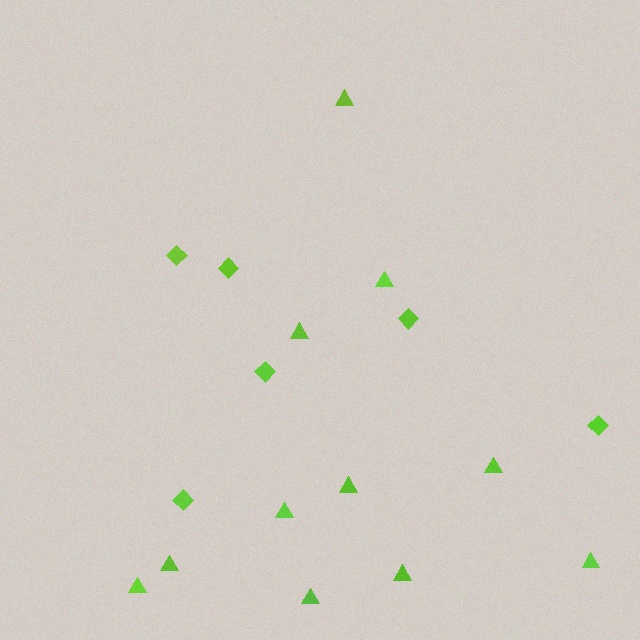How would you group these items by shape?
There are 2 groups: one group of triangles (11) and one group of diamonds (6).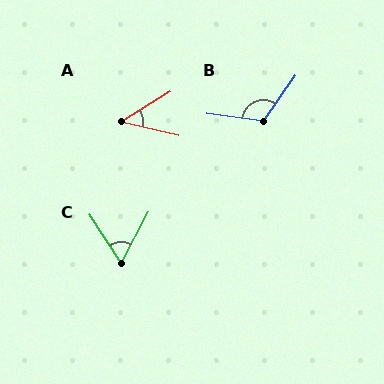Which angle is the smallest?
A, at approximately 45 degrees.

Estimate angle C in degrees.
Approximately 61 degrees.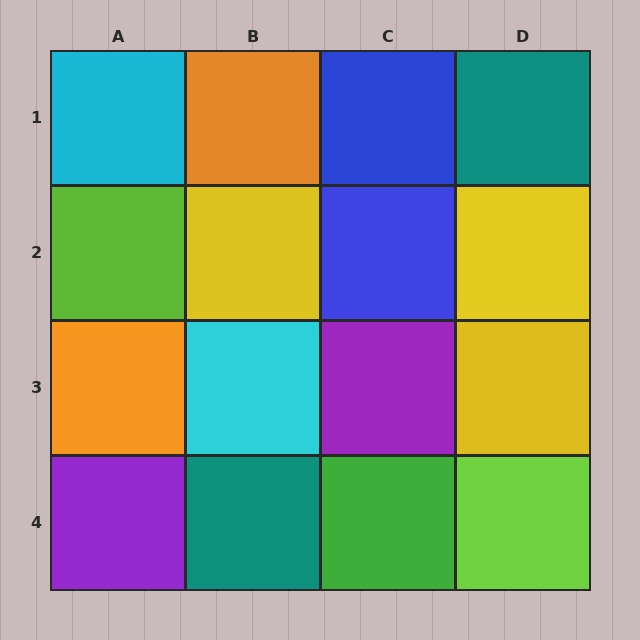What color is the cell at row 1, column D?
Teal.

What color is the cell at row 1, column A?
Cyan.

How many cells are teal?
2 cells are teal.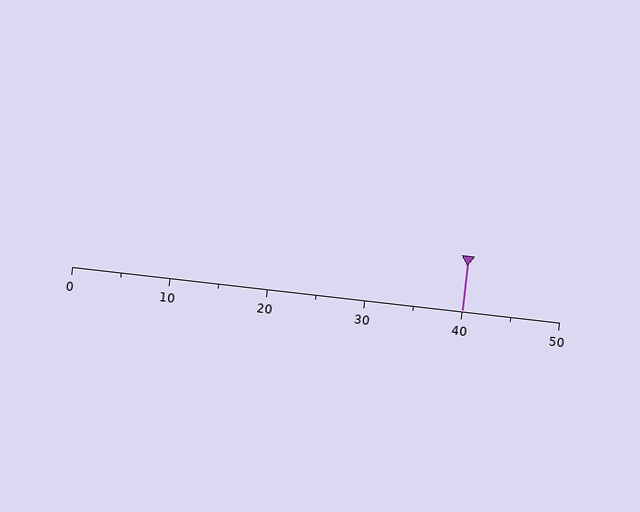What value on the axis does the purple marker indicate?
The marker indicates approximately 40.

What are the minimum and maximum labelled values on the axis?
The axis runs from 0 to 50.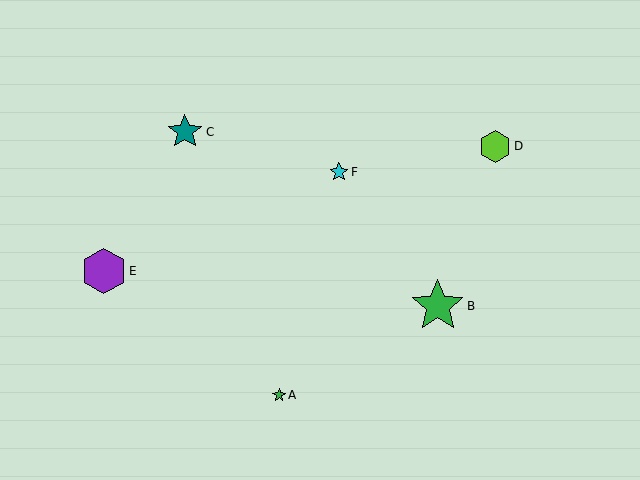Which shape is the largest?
The green star (labeled B) is the largest.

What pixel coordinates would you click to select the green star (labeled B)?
Click at (438, 306) to select the green star B.